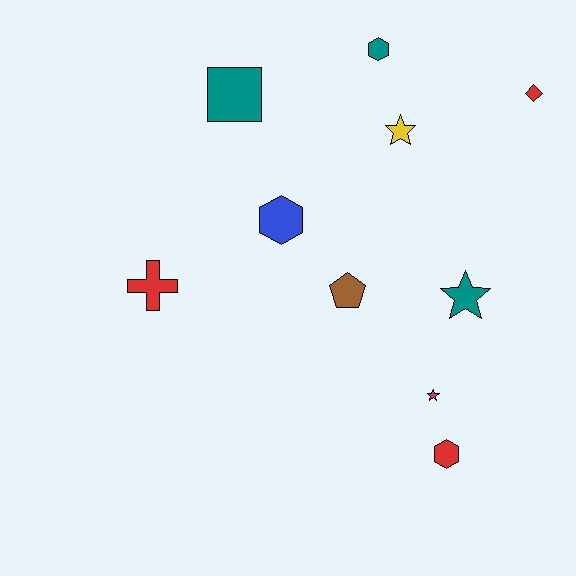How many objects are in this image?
There are 10 objects.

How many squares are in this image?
There is 1 square.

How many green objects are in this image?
There are no green objects.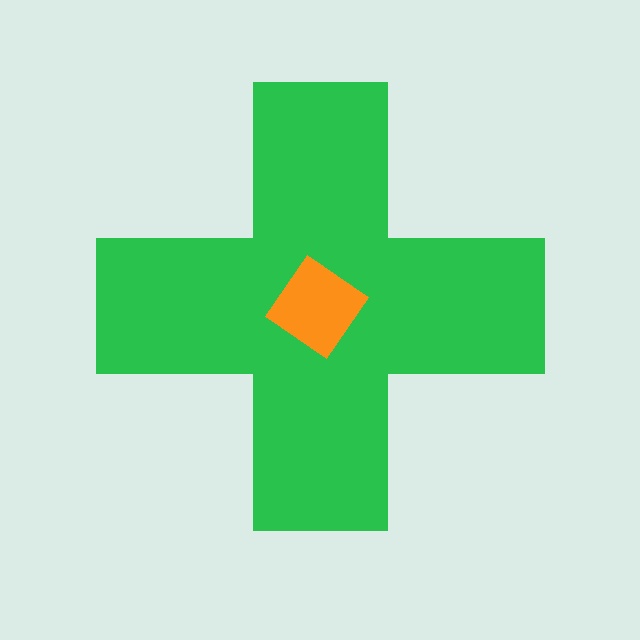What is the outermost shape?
The green cross.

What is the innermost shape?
The orange diamond.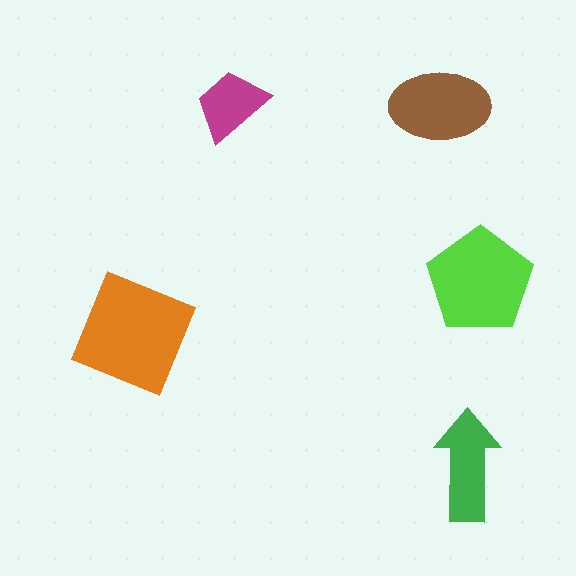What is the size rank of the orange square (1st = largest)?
1st.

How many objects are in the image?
There are 5 objects in the image.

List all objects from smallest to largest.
The magenta trapezoid, the green arrow, the brown ellipse, the lime pentagon, the orange square.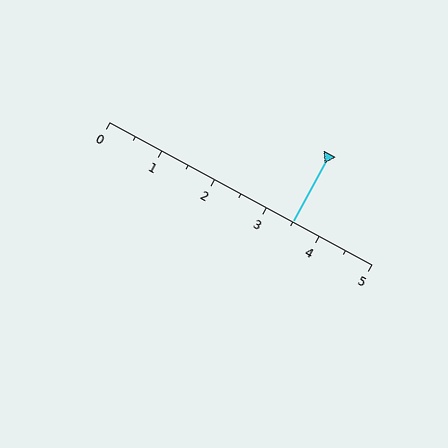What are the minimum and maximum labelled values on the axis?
The axis runs from 0 to 5.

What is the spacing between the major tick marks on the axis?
The major ticks are spaced 1 apart.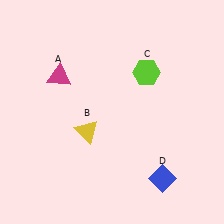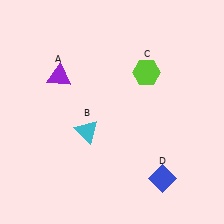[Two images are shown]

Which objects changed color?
A changed from magenta to purple. B changed from yellow to cyan.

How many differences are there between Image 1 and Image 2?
There are 2 differences between the two images.